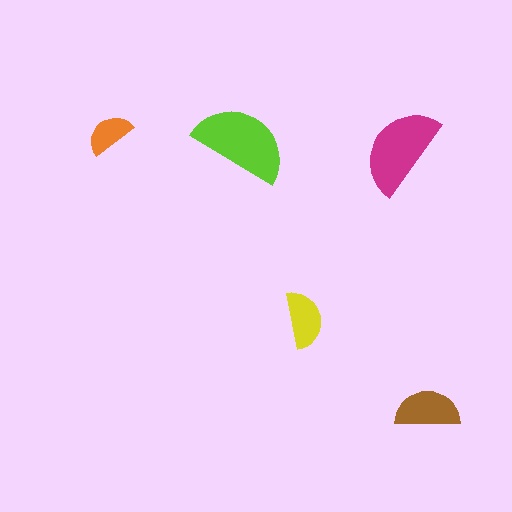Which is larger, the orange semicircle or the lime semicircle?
The lime one.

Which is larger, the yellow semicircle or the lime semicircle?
The lime one.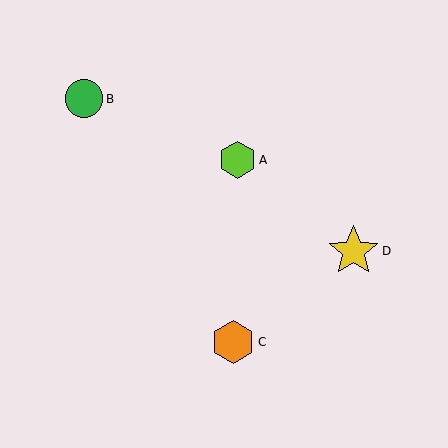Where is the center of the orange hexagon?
The center of the orange hexagon is at (233, 342).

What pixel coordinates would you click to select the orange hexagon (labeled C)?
Click at (233, 342) to select the orange hexagon C.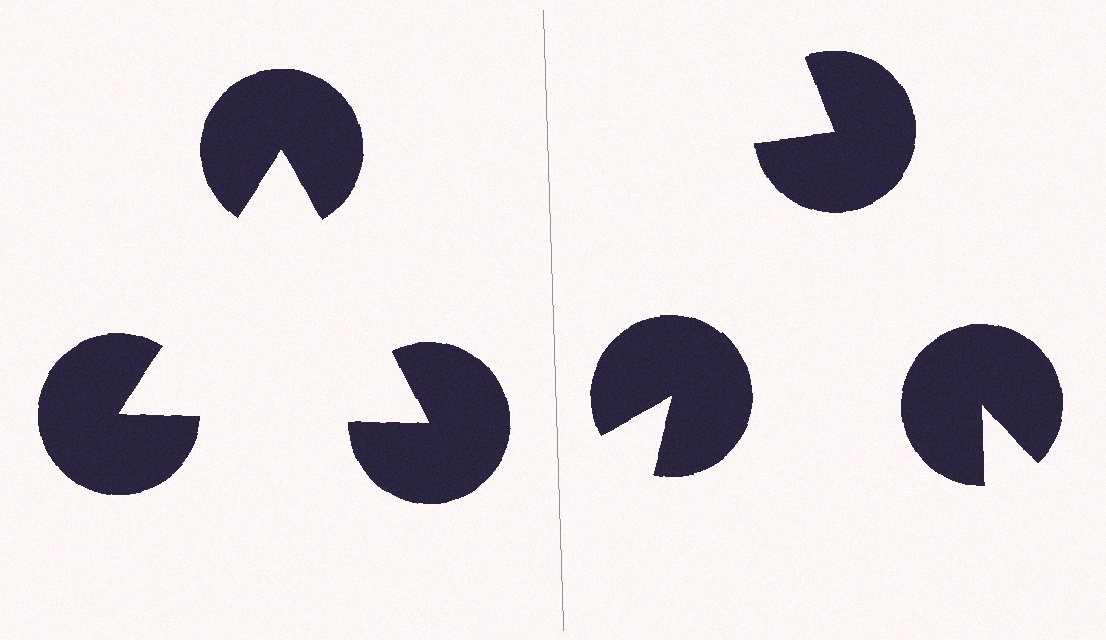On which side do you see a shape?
An illusory triangle appears on the left side. On the right side the wedge cuts are rotated, so no coherent shape forms.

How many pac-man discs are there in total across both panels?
6 — 3 on each side.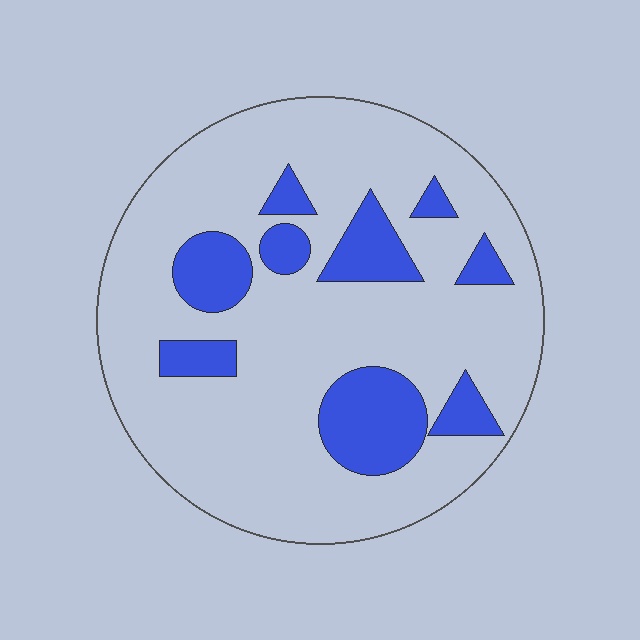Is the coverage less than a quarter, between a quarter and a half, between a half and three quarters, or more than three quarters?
Less than a quarter.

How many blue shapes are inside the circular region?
9.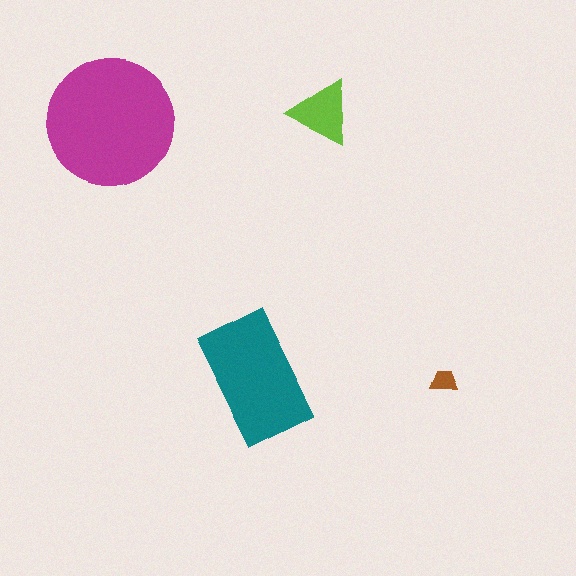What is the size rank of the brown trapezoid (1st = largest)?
4th.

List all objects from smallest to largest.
The brown trapezoid, the lime triangle, the teal rectangle, the magenta circle.